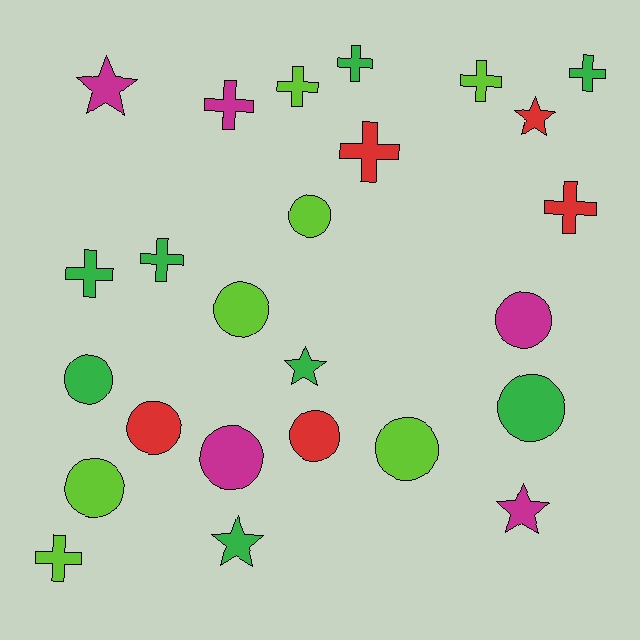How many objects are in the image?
There are 25 objects.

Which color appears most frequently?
Green, with 8 objects.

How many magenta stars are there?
There are 2 magenta stars.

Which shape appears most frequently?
Circle, with 10 objects.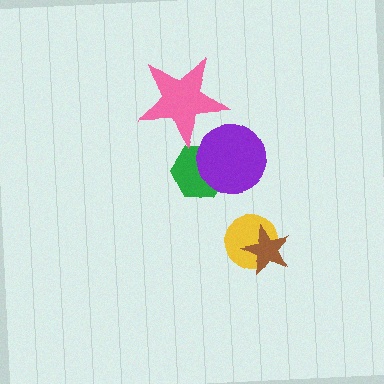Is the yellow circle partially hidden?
Yes, it is partially covered by another shape.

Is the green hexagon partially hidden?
Yes, it is partially covered by another shape.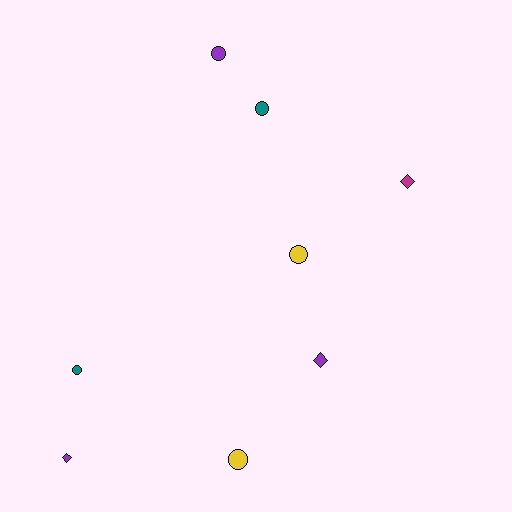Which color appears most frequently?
Purple, with 3 objects.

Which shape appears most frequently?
Circle, with 5 objects.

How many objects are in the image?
There are 8 objects.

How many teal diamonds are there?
There are no teal diamonds.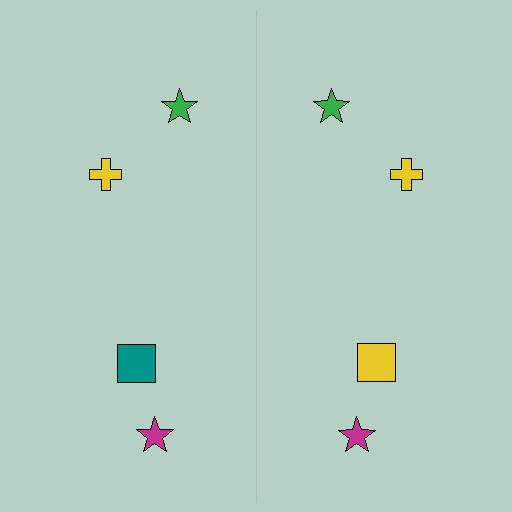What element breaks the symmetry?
The yellow square on the right side breaks the symmetry — its mirror counterpart is teal.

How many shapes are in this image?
There are 8 shapes in this image.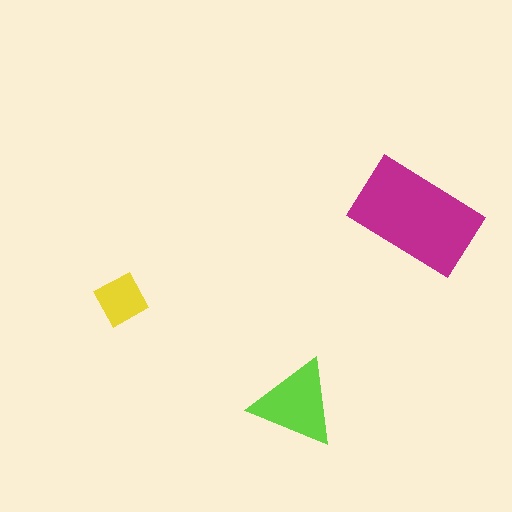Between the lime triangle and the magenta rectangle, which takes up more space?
The magenta rectangle.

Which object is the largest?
The magenta rectangle.